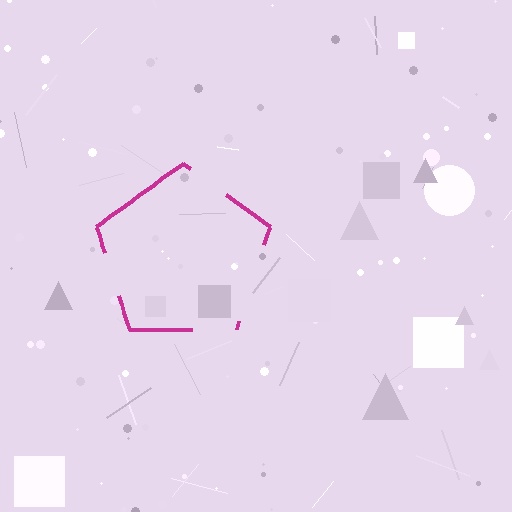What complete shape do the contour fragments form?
The contour fragments form a pentagon.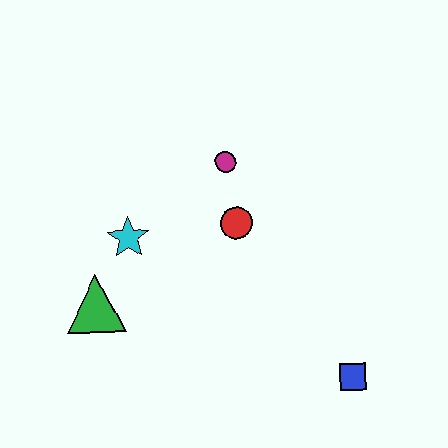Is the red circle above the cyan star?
Yes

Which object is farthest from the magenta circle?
The blue square is farthest from the magenta circle.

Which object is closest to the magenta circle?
The red circle is closest to the magenta circle.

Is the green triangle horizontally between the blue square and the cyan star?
No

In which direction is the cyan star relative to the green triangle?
The cyan star is above the green triangle.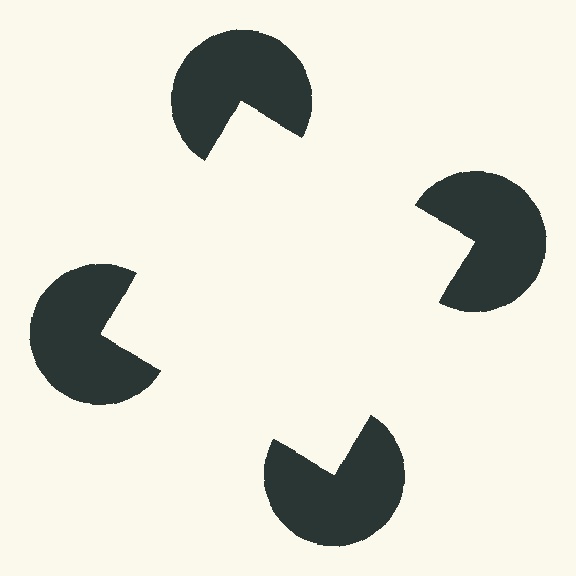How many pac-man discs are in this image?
There are 4 — one at each vertex of the illusory square.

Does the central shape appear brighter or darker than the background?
It typically appears slightly brighter than the background, even though no actual brightness change is drawn.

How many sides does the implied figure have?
4 sides.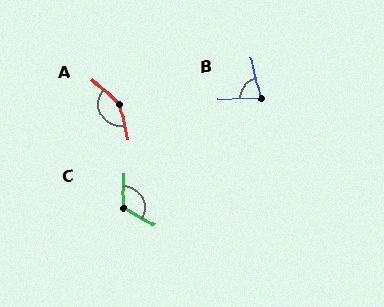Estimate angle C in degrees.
Approximately 119 degrees.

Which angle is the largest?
A, at approximately 146 degrees.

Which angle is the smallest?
B, at approximately 78 degrees.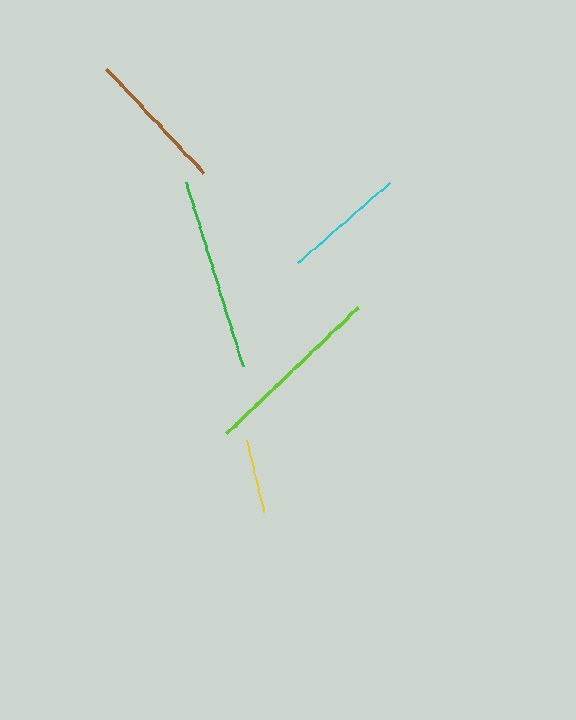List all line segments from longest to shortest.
From longest to shortest: green, lime, brown, cyan, yellow.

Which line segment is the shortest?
The yellow line is the shortest at approximately 74 pixels.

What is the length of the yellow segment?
The yellow segment is approximately 74 pixels long.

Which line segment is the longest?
The green line is the longest at approximately 193 pixels.